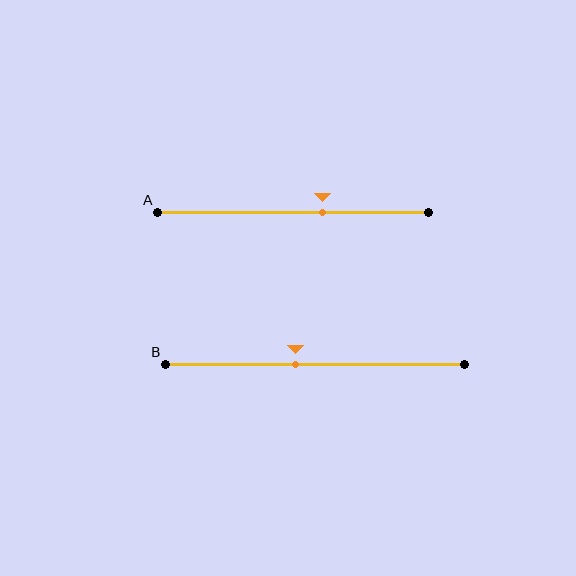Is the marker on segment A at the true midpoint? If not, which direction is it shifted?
No, the marker on segment A is shifted to the right by about 11% of the segment length.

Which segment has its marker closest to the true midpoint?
Segment B has its marker closest to the true midpoint.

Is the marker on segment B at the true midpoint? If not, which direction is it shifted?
No, the marker on segment B is shifted to the left by about 7% of the segment length.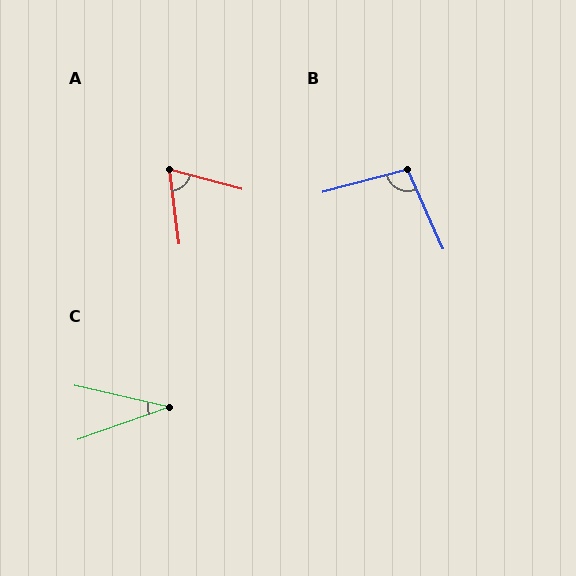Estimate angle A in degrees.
Approximately 67 degrees.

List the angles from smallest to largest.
C (33°), A (67°), B (99°).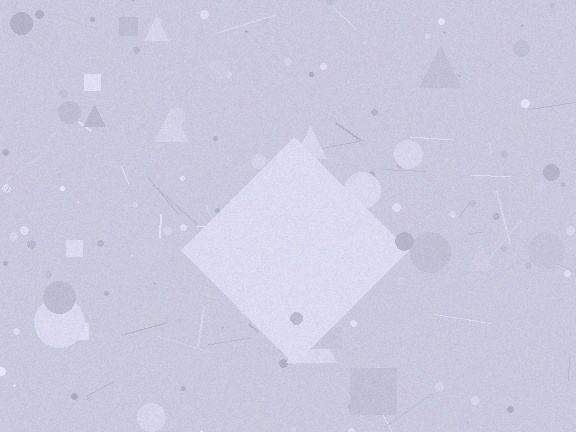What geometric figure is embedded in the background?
A diamond is embedded in the background.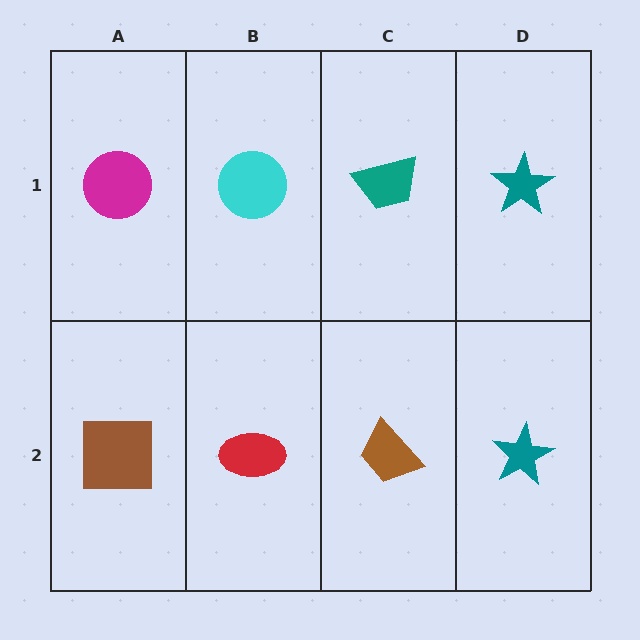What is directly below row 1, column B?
A red ellipse.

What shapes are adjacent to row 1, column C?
A brown trapezoid (row 2, column C), a cyan circle (row 1, column B), a teal star (row 1, column D).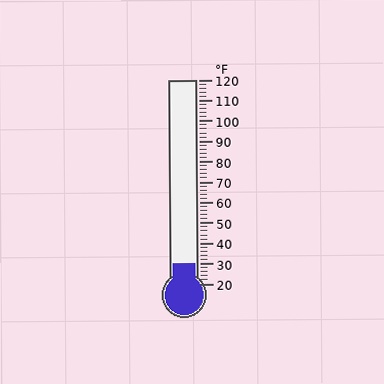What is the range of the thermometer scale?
The thermometer scale ranges from 20°F to 120°F.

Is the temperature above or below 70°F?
The temperature is below 70°F.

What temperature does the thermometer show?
The thermometer shows approximately 30°F.